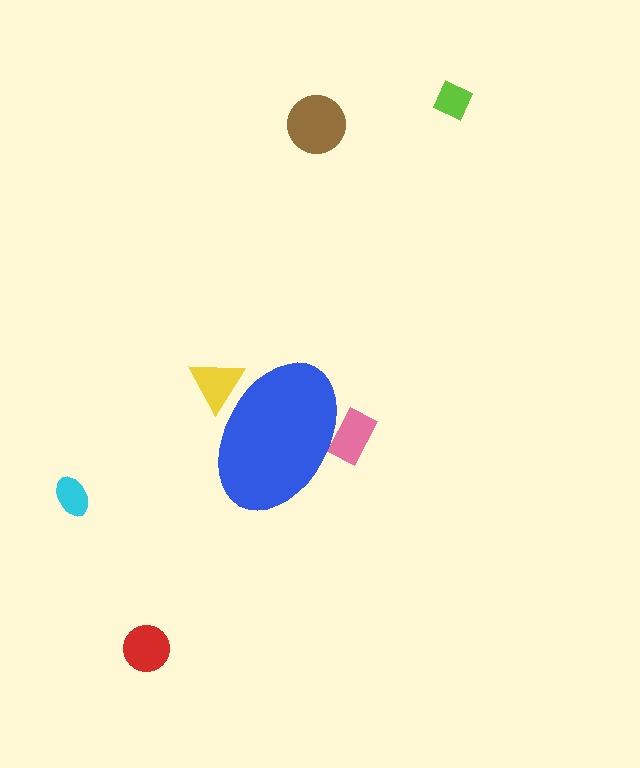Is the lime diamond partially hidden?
No, the lime diamond is fully visible.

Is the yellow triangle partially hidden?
Yes, the yellow triangle is partially hidden behind the blue ellipse.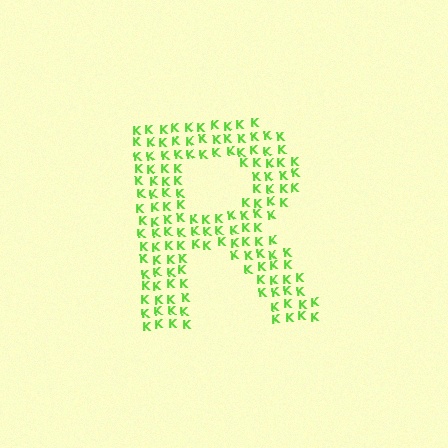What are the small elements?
The small elements are letter K's.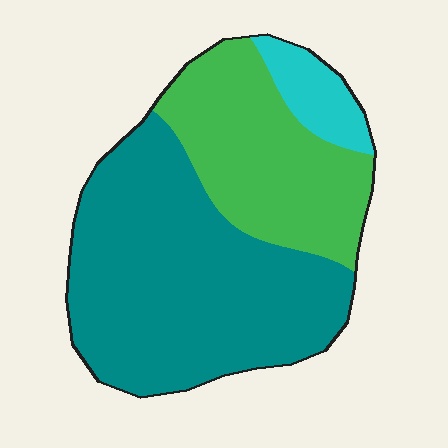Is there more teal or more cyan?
Teal.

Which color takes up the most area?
Teal, at roughly 60%.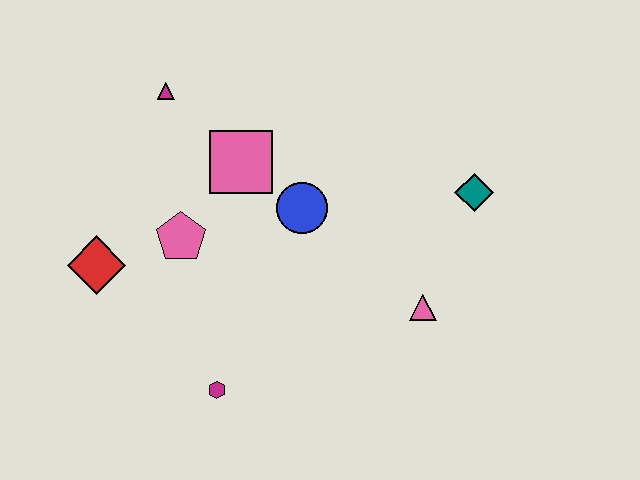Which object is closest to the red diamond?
The pink pentagon is closest to the red diamond.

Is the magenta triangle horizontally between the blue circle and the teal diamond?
No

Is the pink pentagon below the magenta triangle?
Yes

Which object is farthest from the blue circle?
The red diamond is farthest from the blue circle.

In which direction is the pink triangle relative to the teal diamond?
The pink triangle is below the teal diamond.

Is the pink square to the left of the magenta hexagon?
No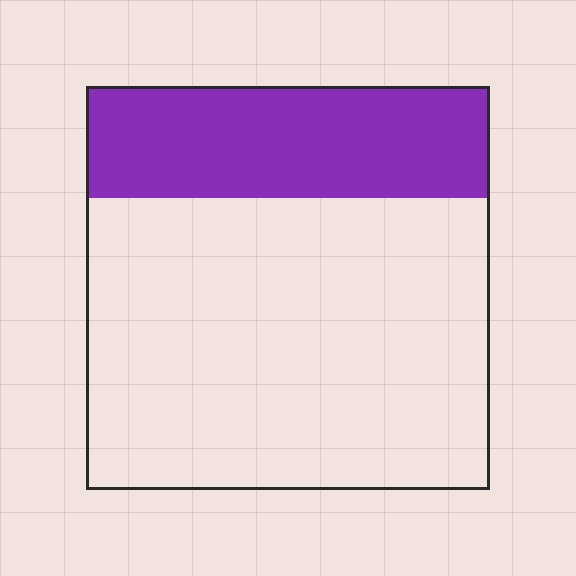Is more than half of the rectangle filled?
No.